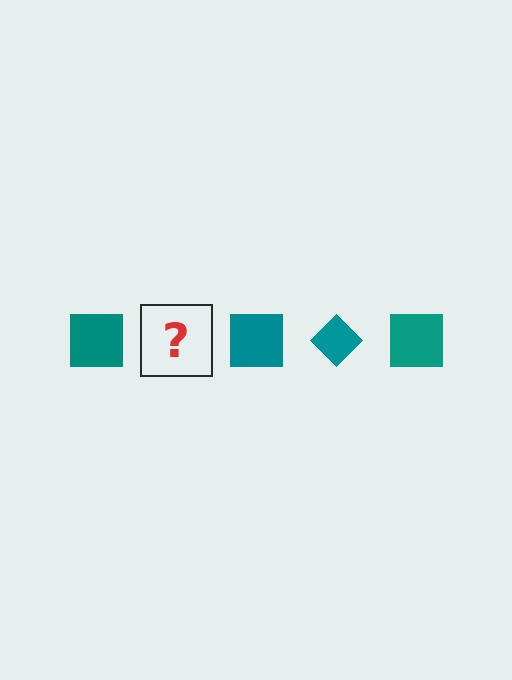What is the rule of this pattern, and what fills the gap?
The rule is that the pattern cycles through square, diamond shapes in teal. The gap should be filled with a teal diamond.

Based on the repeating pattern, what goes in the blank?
The blank should be a teal diamond.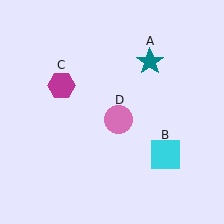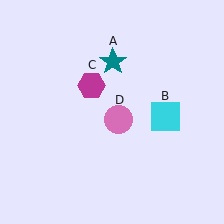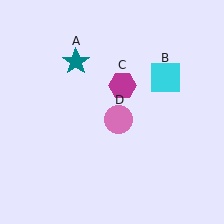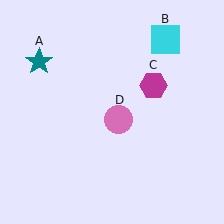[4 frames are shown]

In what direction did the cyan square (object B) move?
The cyan square (object B) moved up.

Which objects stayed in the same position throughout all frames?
Pink circle (object D) remained stationary.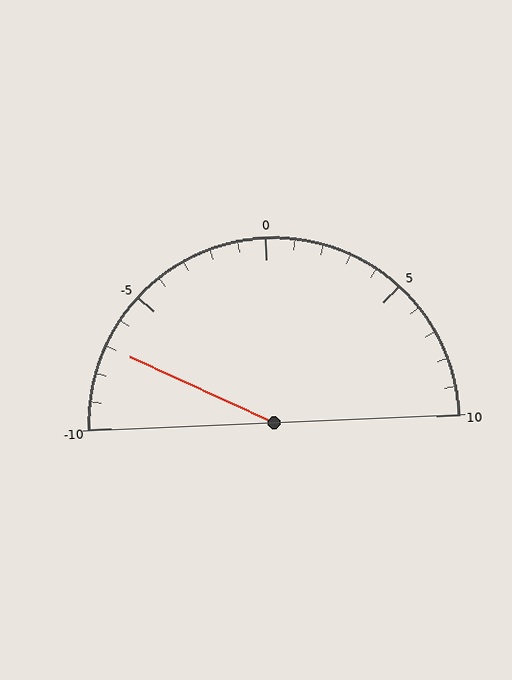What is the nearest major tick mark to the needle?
The nearest major tick mark is -5.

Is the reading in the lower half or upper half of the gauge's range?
The reading is in the lower half of the range (-10 to 10).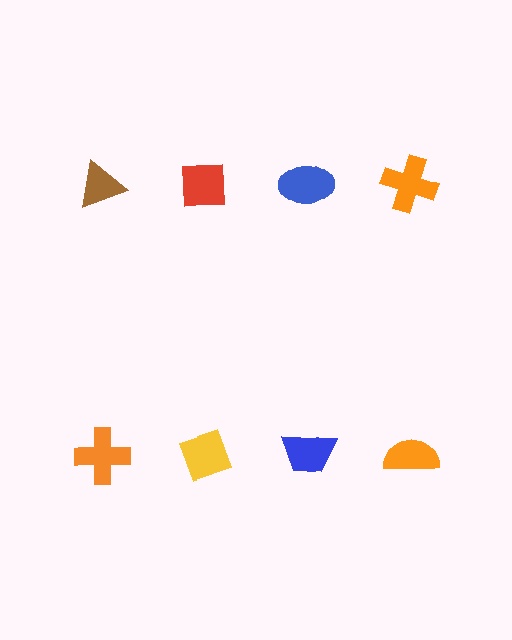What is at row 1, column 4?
An orange cross.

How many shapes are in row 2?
4 shapes.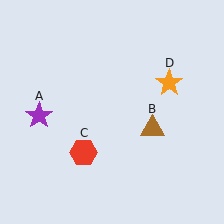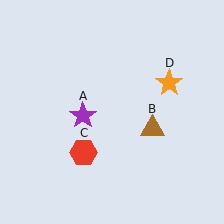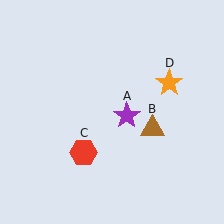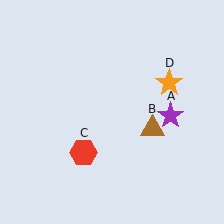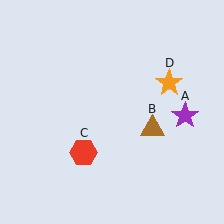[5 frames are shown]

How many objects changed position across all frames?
1 object changed position: purple star (object A).